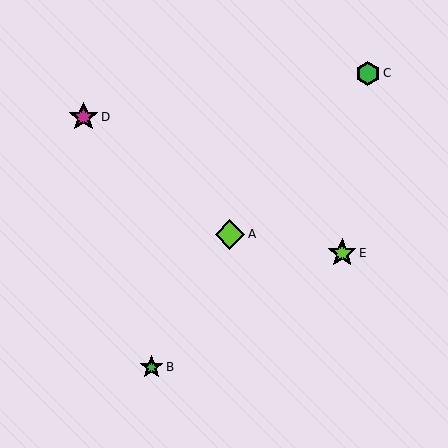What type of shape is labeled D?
Shape D is a magenta star.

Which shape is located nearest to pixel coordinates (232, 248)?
The lime diamond (labeled A) at (230, 234) is nearest to that location.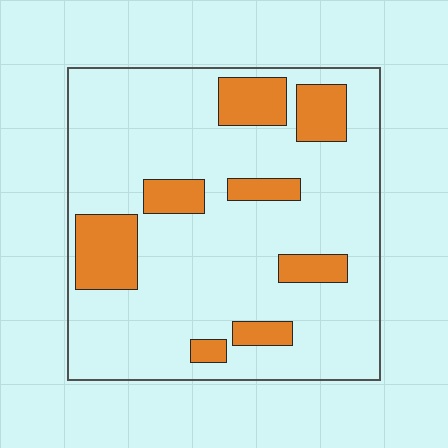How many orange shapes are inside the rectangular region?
8.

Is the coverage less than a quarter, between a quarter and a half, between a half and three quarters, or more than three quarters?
Less than a quarter.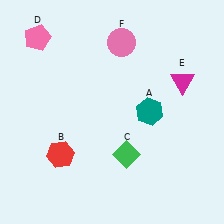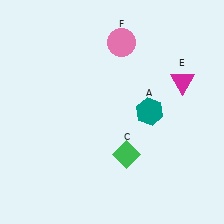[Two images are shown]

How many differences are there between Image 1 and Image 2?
There are 2 differences between the two images.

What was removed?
The pink pentagon (D), the red hexagon (B) were removed in Image 2.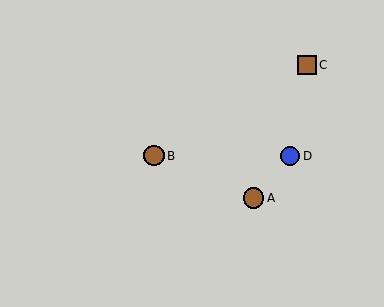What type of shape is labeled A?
Shape A is a brown circle.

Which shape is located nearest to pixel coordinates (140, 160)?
The brown circle (labeled B) at (154, 156) is nearest to that location.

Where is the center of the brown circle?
The center of the brown circle is at (154, 156).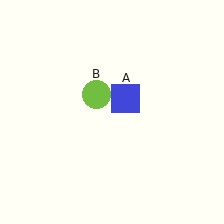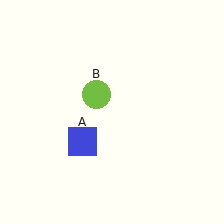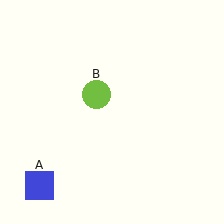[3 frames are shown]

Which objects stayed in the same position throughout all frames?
Lime circle (object B) remained stationary.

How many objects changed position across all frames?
1 object changed position: blue square (object A).